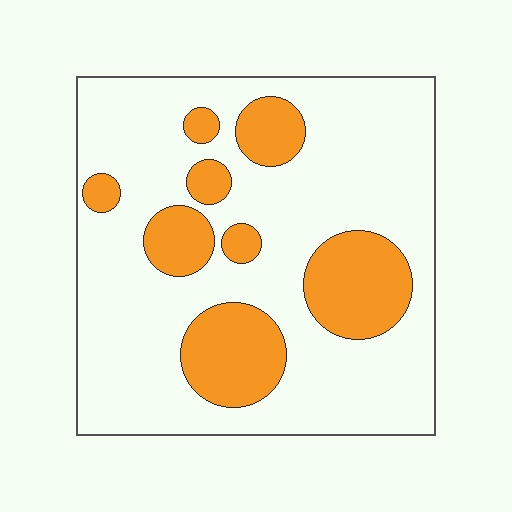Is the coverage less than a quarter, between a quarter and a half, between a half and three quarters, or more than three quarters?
Less than a quarter.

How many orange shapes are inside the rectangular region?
8.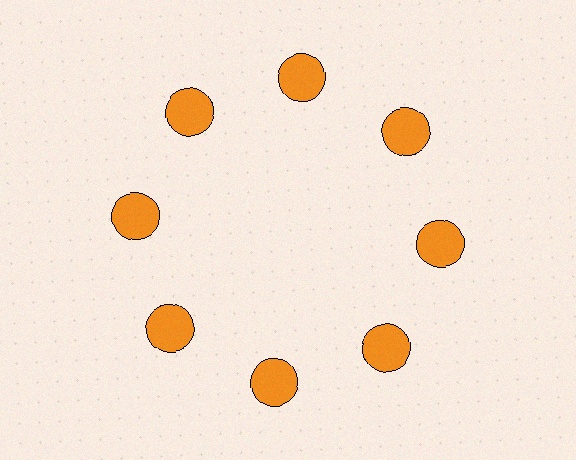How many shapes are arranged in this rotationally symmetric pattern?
There are 8 shapes, arranged in 8 groups of 1.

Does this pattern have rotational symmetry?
Yes, this pattern has 8-fold rotational symmetry. It looks the same after rotating 45 degrees around the center.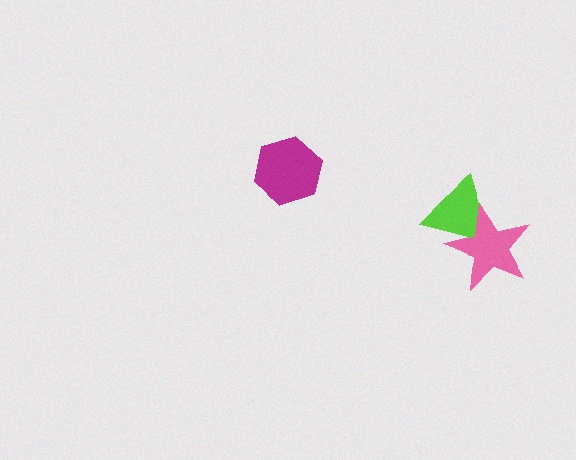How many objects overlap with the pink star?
1 object overlaps with the pink star.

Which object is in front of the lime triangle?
The pink star is in front of the lime triangle.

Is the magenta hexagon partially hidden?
No, no other shape covers it.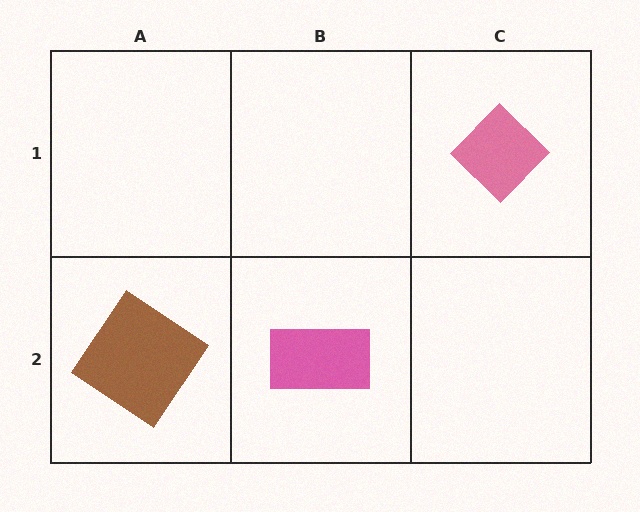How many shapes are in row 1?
1 shape.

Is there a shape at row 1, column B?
No, that cell is empty.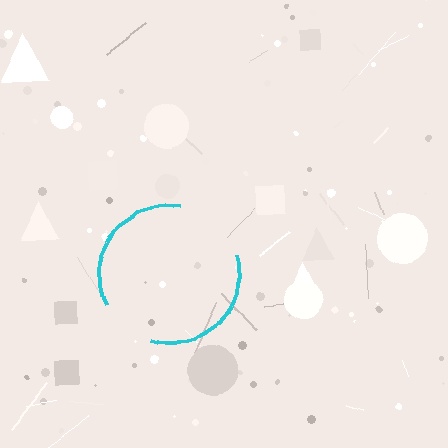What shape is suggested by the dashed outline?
The dashed outline suggests a circle.